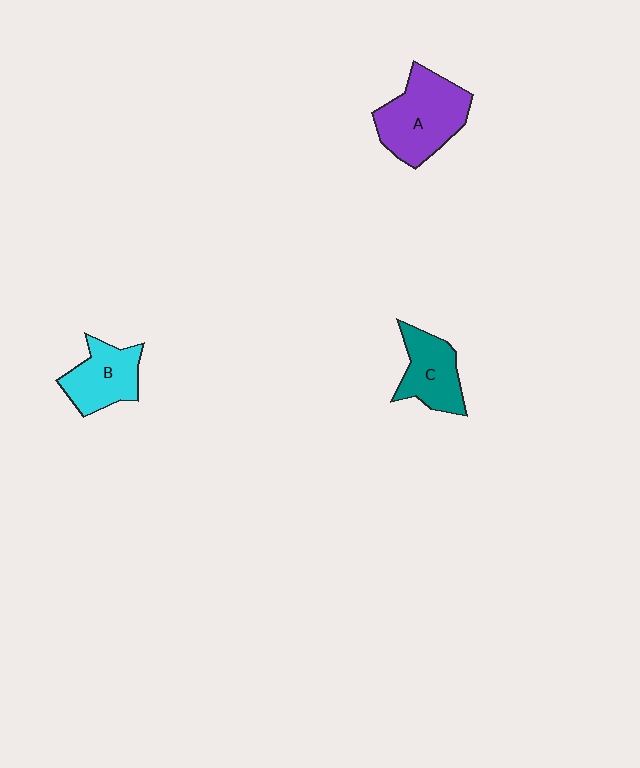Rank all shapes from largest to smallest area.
From largest to smallest: A (purple), B (cyan), C (teal).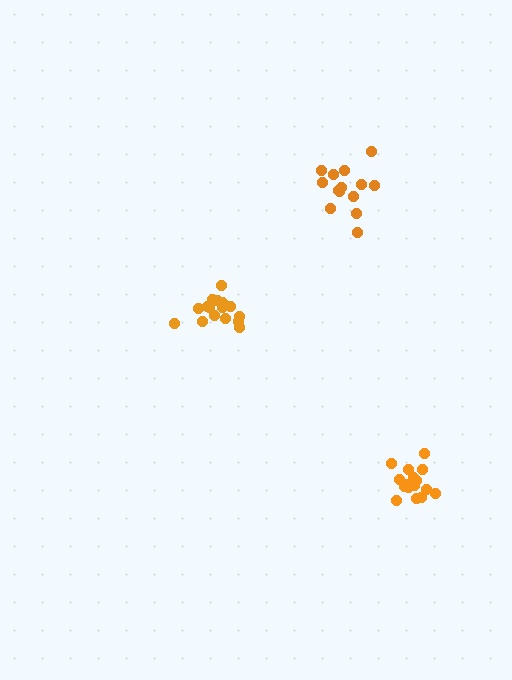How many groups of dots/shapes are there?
There are 3 groups.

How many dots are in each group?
Group 1: 14 dots, Group 2: 17 dots, Group 3: 16 dots (47 total).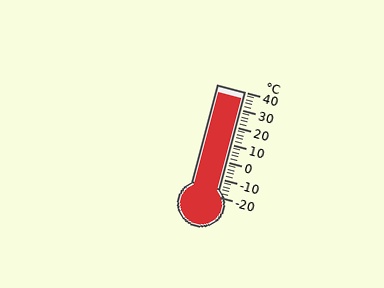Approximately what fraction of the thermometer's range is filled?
The thermometer is filled to approximately 95% of its range.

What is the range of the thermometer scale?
The thermometer scale ranges from -20°C to 40°C.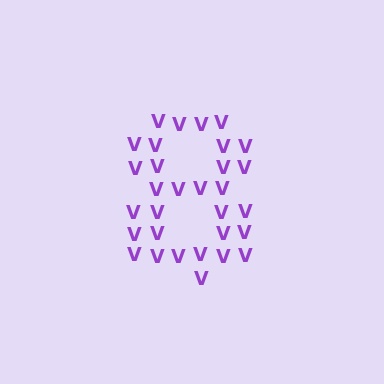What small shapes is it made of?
It is made of small letter V's.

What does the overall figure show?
The overall figure shows the digit 8.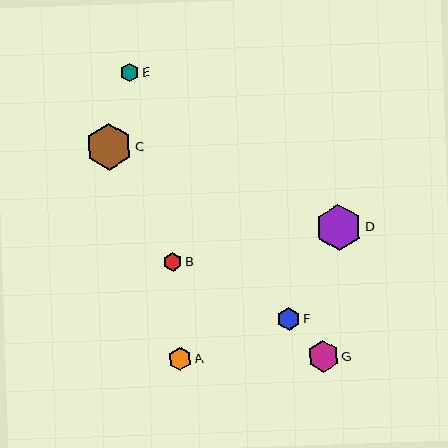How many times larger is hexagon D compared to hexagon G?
Hexagon D is approximately 1.5 times the size of hexagon G.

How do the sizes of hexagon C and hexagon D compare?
Hexagon C and hexagon D are approximately the same size.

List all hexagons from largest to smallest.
From largest to smallest: C, D, G, A, F, B, E.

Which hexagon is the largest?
Hexagon C is the largest with a size of approximately 46 pixels.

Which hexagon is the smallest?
Hexagon E is the smallest with a size of approximately 19 pixels.